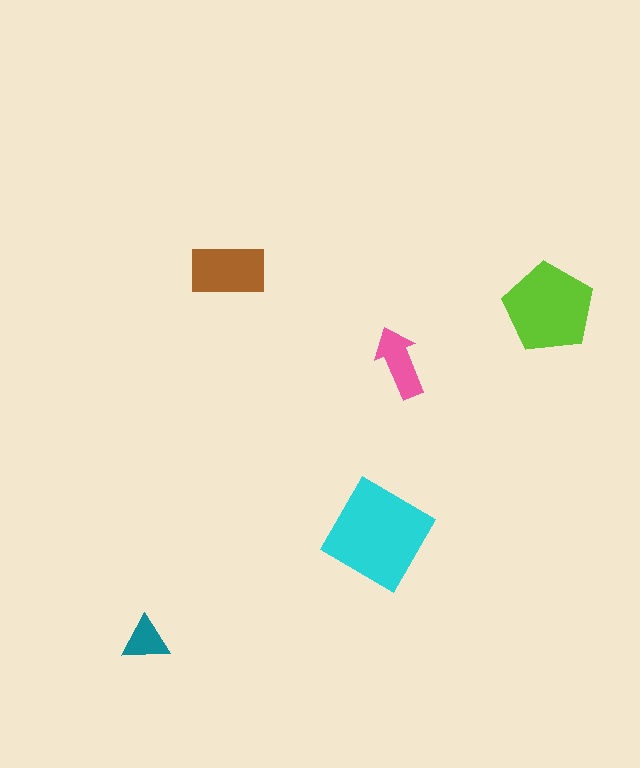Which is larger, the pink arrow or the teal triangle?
The pink arrow.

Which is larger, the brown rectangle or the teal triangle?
The brown rectangle.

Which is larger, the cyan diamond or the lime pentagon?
The cyan diamond.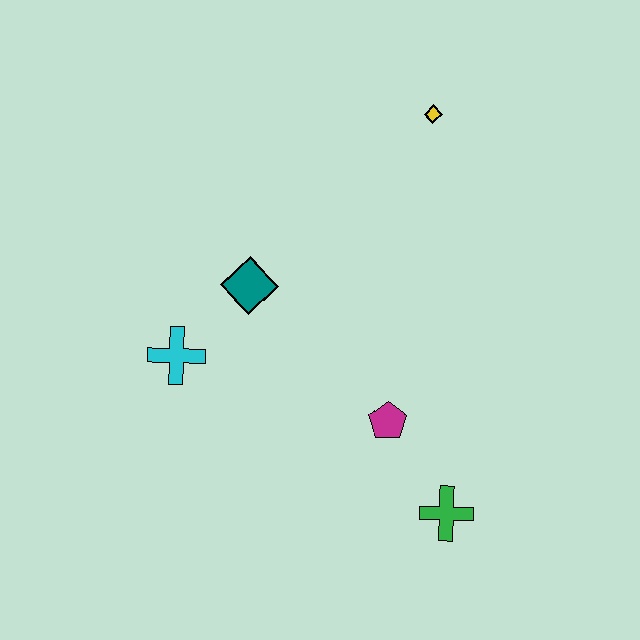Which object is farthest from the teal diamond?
The green cross is farthest from the teal diamond.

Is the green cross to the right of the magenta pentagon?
Yes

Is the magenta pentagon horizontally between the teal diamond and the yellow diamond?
Yes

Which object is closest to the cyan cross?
The teal diamond is closest to the cyan cross.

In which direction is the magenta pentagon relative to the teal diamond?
The magenta pentagon is to the right of the teal diamond.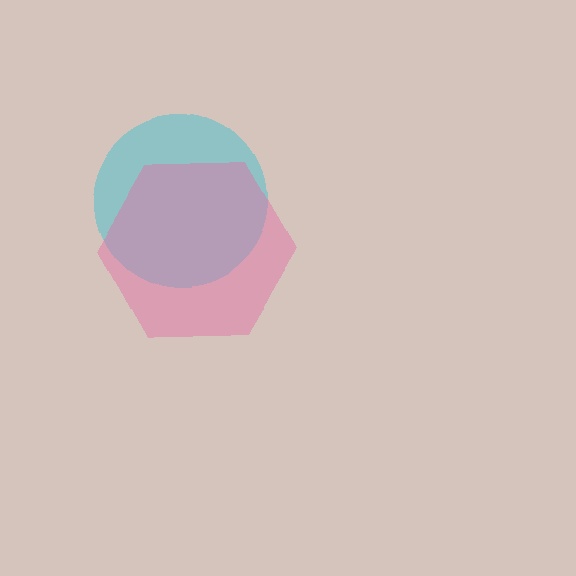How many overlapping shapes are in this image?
There are 2 overlapping shapes in the image.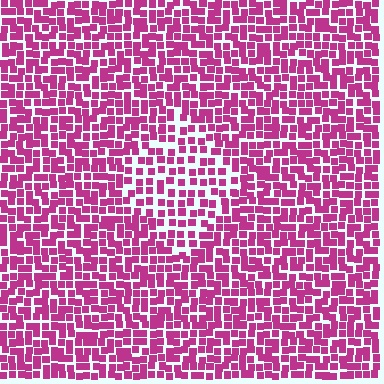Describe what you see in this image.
The image contains small magenta elements arranged at two different densities. A diamond-shaped region is visible where the elements are less densely packed than the surrounding area.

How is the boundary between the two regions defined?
The boundary is defined by a change in element density (approximately 1.6x ratio). All elements are the same color, size, and shape.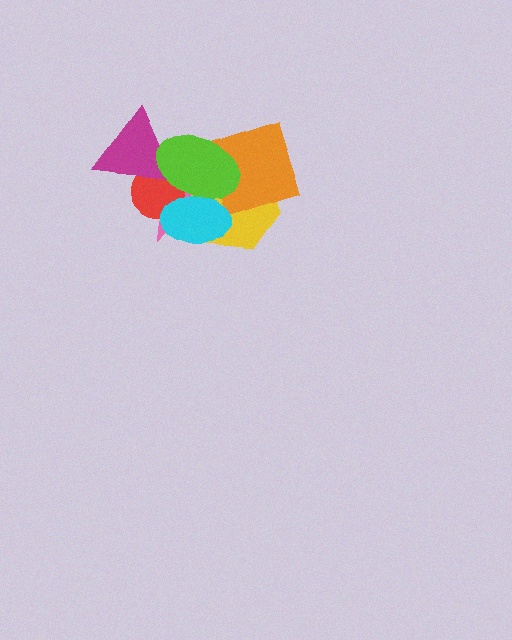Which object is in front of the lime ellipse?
The cyan ellipse is in front of the lime ellipse.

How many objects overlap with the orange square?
2 objects overlap with the orange square.